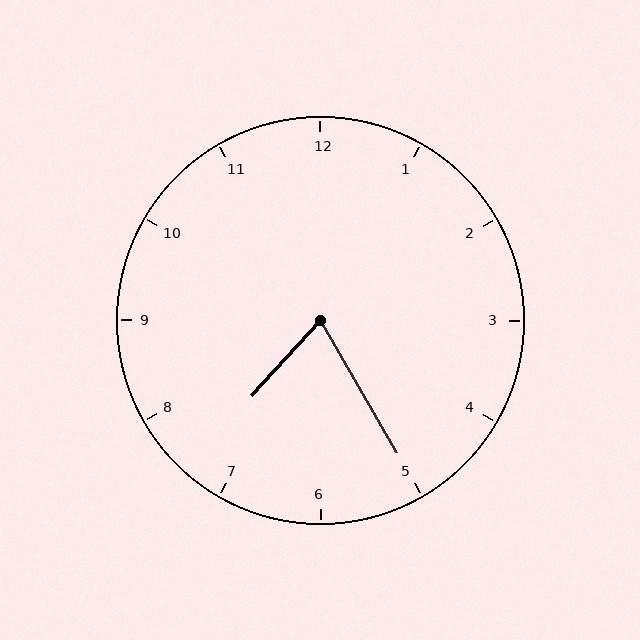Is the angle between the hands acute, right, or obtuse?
It is acute.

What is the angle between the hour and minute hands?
Approximately 72 degrees.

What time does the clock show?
7:25.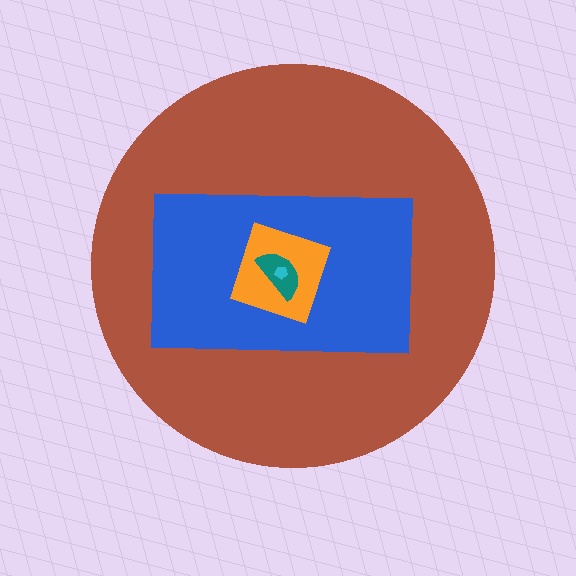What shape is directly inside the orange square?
The teal semicircle.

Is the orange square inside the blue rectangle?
Yes.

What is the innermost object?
The cyan pentagon.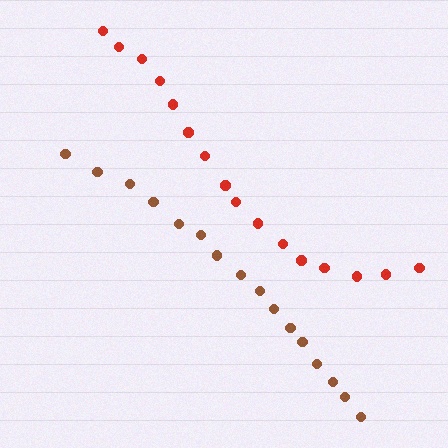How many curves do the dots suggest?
There are 2 distinct paths.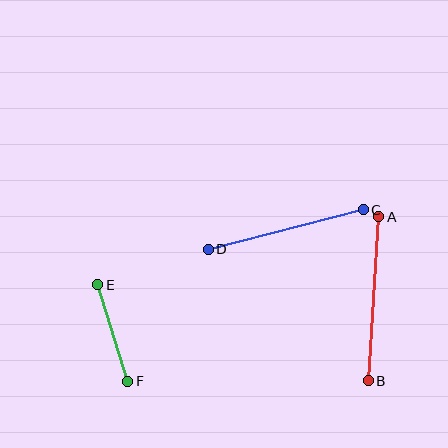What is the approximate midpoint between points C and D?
The midpoint is at approximately (286, 229) pixels.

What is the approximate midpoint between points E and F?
The midpoint is at approximately (113, 333) pixels.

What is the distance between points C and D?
The distance is approximately 160 pixels.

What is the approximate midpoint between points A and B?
The midpoint is at approximately (374, 299) pixels.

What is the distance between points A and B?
The distance is approximately 165 pixels.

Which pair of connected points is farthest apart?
Points A and B are farthest apart.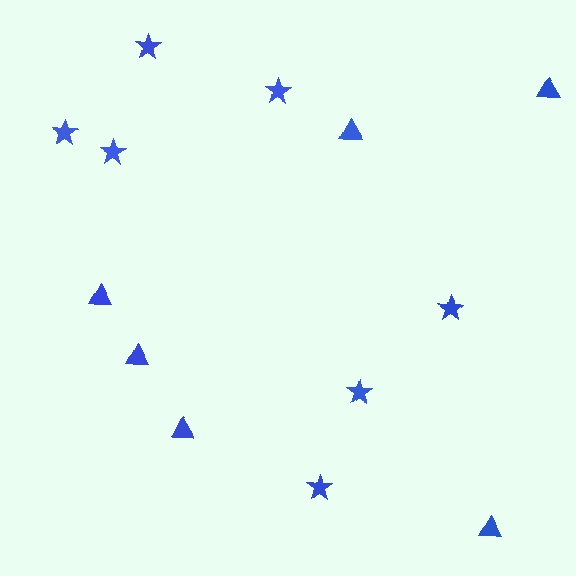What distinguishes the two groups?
There are 2 groups: one group of stars (7) and one group of triangles (6).